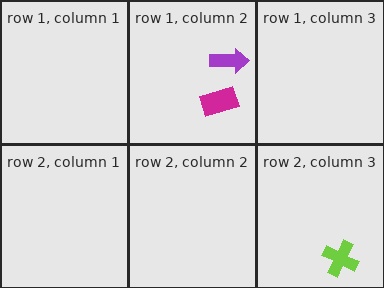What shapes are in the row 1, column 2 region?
The purple arrow, the magenta rectangle.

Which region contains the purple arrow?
The row 1, column 2 region.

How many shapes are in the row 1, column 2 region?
2.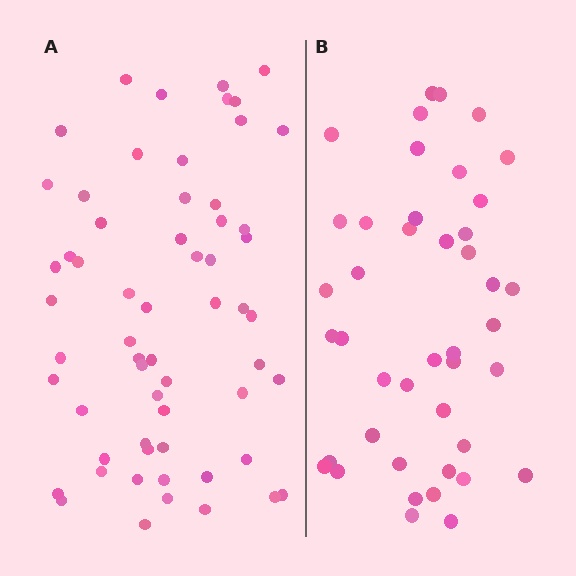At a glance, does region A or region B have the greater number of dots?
Region A (the left region) has more dots.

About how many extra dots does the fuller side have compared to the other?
Region A has approximately 15 more dots than region B.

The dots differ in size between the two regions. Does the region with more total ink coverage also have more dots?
No. Region B has more total ink coverage because its dots are larger, but region A actually contains more individual dots. Total area can be misleading — the number of items is what matters here.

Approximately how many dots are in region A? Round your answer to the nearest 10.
About 60 dots.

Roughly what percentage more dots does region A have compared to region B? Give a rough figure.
About 40% more.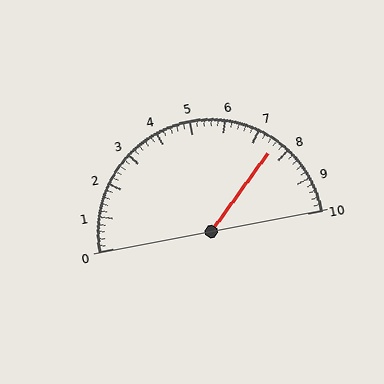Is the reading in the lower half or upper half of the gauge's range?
The reading is in the upper half of the range (0 to 10).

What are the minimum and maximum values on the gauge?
The gauge ranges from 0 to 10.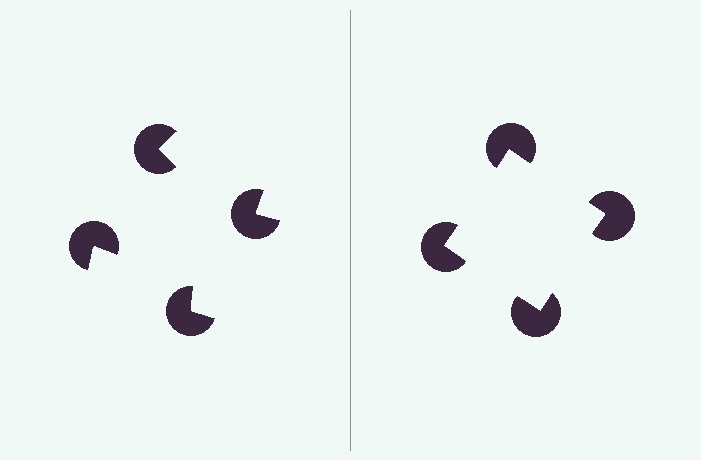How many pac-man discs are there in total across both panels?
8 — 4 on each side.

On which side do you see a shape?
An illusory square appears on the right side. On the left side the wedge cuts are rotated, so no coherent shape forms.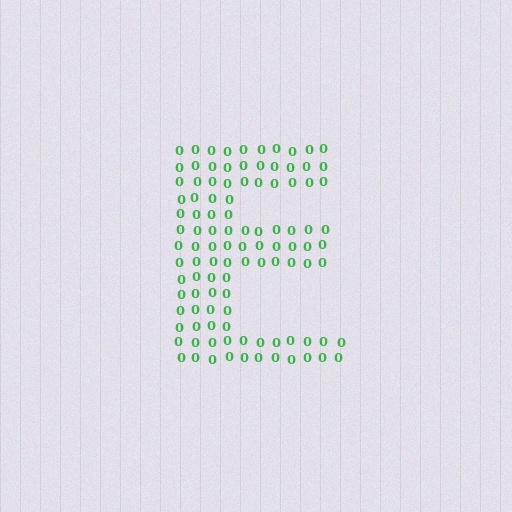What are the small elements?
The small elements are digit 0's.